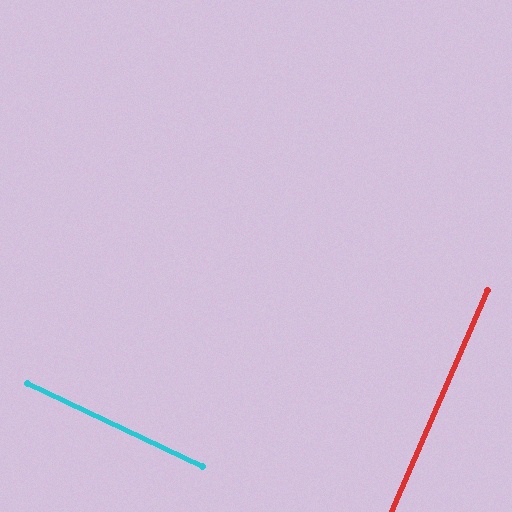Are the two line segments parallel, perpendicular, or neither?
Perpendicular — they meet at approximately 88°.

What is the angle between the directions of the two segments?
Approximately 88 degrees.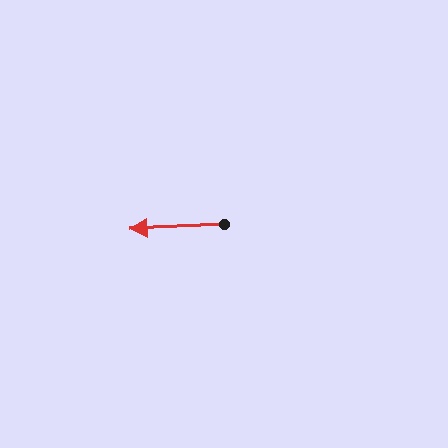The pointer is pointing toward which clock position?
Roughly 9 o'clock.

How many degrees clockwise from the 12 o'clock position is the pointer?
Approximately 267 degrees.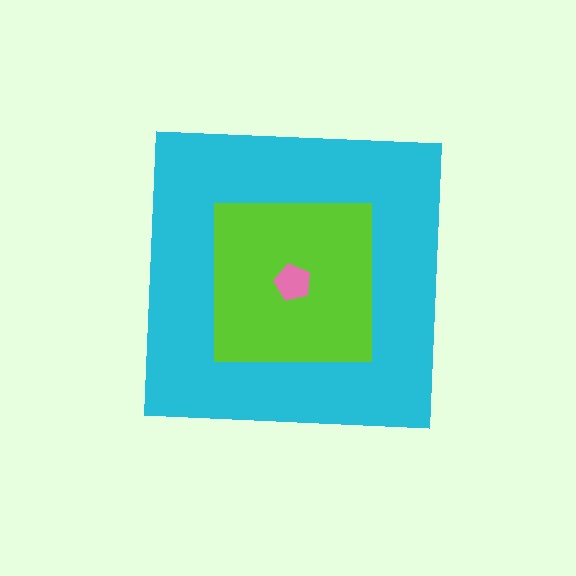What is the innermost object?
The pink pentagon.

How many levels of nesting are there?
3.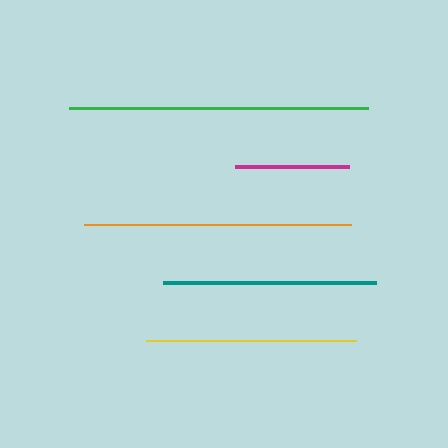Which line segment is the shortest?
The magenta line is the shortest at approximately 114 pixels.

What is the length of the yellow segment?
The yellow segment is approximately 209 pixels long.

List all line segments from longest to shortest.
From longest to shortest: green, orange, teal, yellow, magenta.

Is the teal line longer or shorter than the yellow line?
The teal line is longer than the yellow line.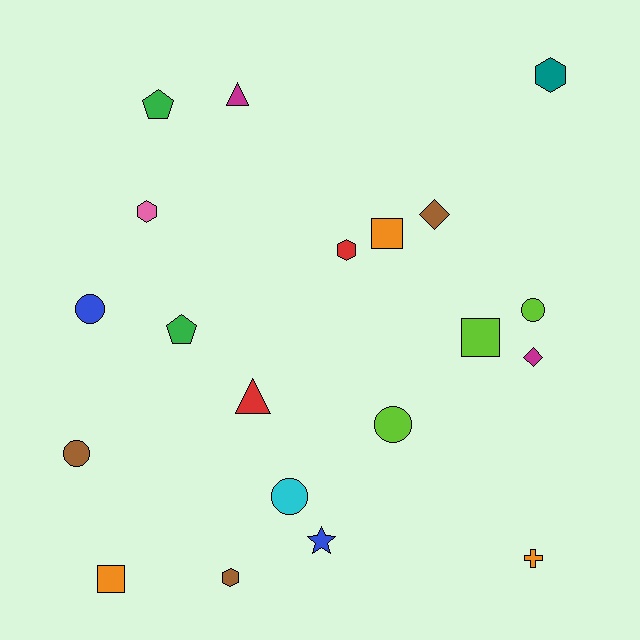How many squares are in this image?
There are 3 squares.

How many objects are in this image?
There are 20 objects.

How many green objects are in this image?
There are 2 green objects.